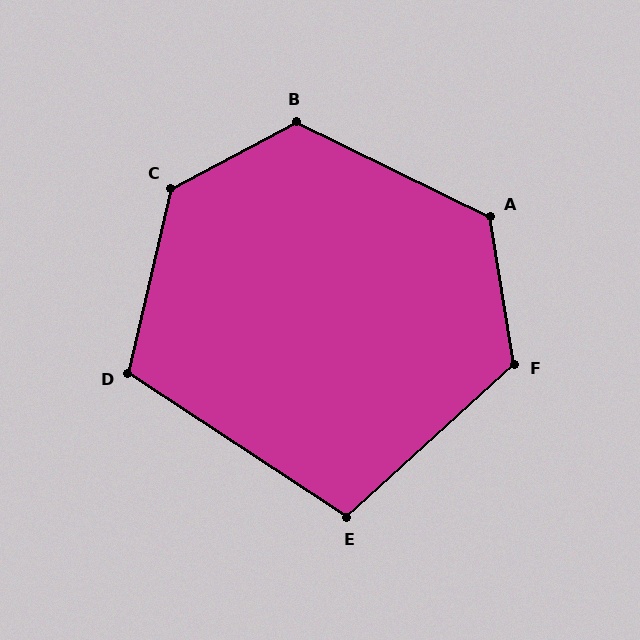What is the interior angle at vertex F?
Approximately 123 degrees (obtuse).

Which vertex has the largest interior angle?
C, at approximately 130 degrees.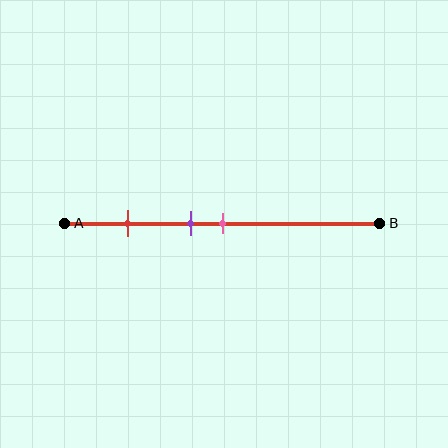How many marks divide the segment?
There are 3 marks dividing the segment.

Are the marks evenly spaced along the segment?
No, the marks are not evenly spaced.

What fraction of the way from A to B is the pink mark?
The pink mark is approximately 50% (0.5) of the way from A to B.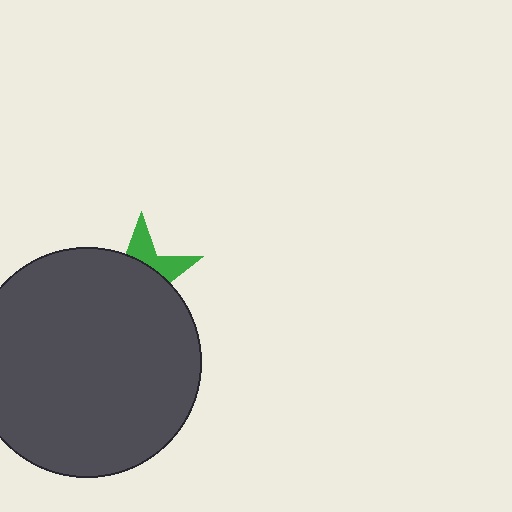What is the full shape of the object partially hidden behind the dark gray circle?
The partially hidden object is a green star.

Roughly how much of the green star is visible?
A small part of it is visible (roughly 31%).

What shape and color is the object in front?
The object in front is a dark gray circle.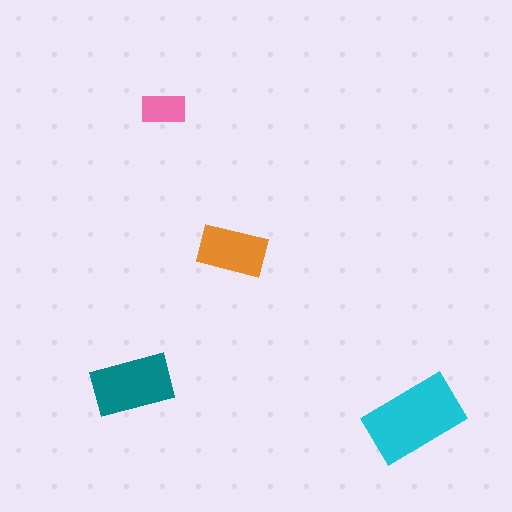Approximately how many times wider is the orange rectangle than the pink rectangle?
About 1.5 times wider.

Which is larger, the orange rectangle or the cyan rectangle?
The cyan one.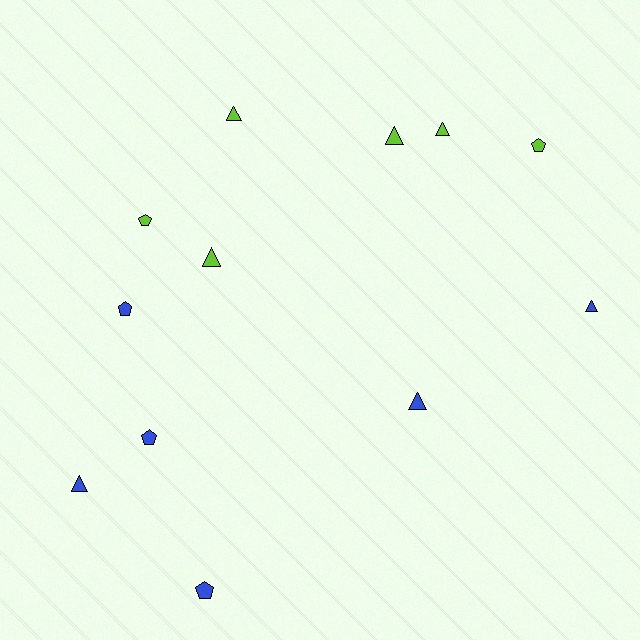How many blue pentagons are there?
There are 3 blue pentagons.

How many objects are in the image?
There are 12 objects.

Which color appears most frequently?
Blue, with 6 objects.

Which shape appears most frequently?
Triangle, with 7 objects.